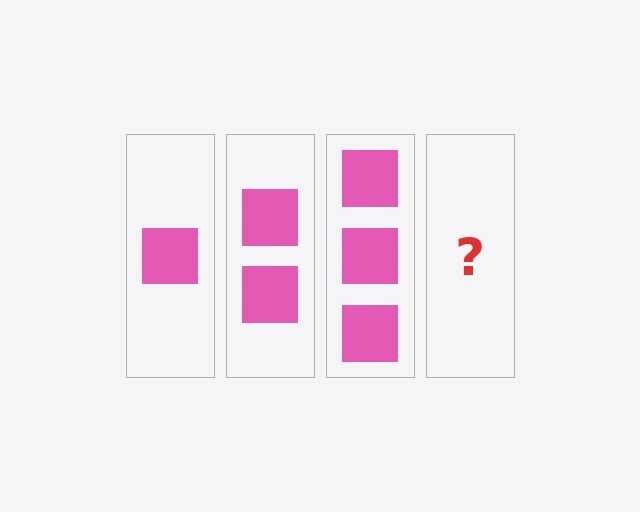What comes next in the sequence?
The next element should be 4 squares.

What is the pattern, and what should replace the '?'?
The pattern is that each step adds one more square. The '?' should be 4 squares.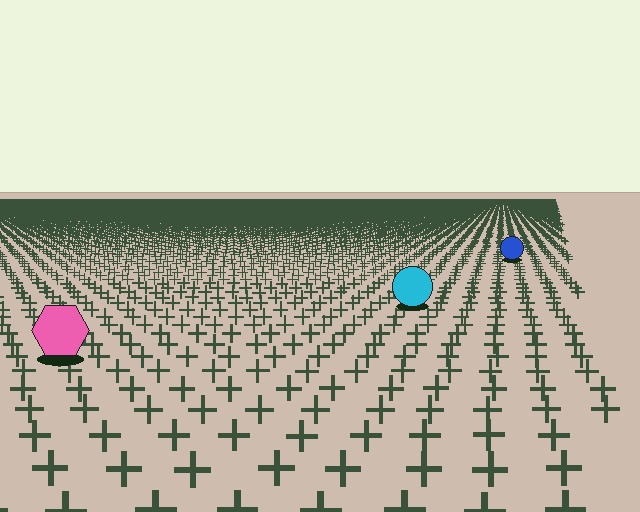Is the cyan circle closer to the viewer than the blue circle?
Yes. The cyan circle is closer — you can tell from the texture gradient: the ground texture is coarser near it.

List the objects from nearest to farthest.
From nearest to farthest: the pink hexagon, the cyan circle, the blue circle.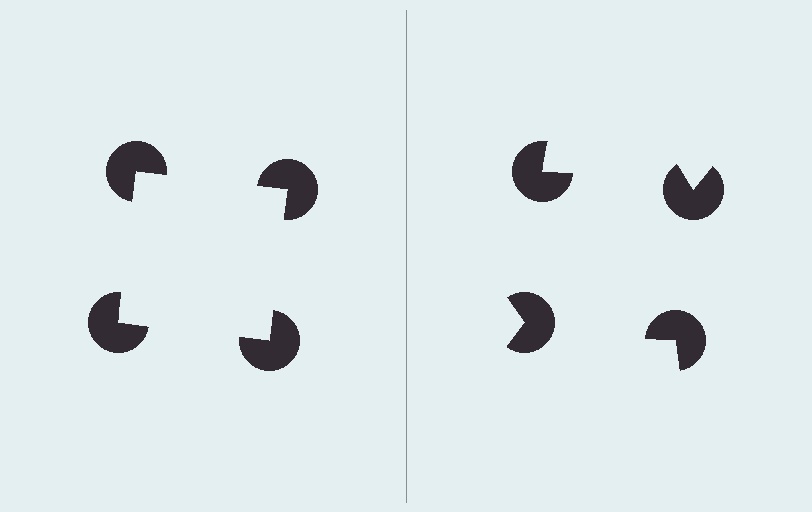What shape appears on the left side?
An illusory square.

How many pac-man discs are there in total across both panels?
8 — 4 on each side.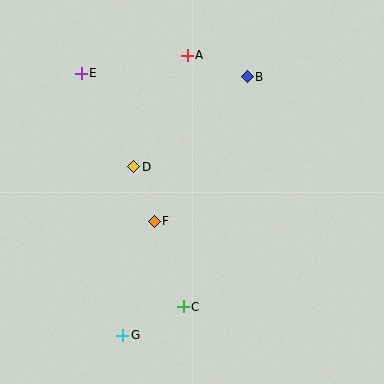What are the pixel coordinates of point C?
Point C is at (183, 307).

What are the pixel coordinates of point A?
Point A is at (187, 55).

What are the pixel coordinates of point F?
Point F is at (154, 221).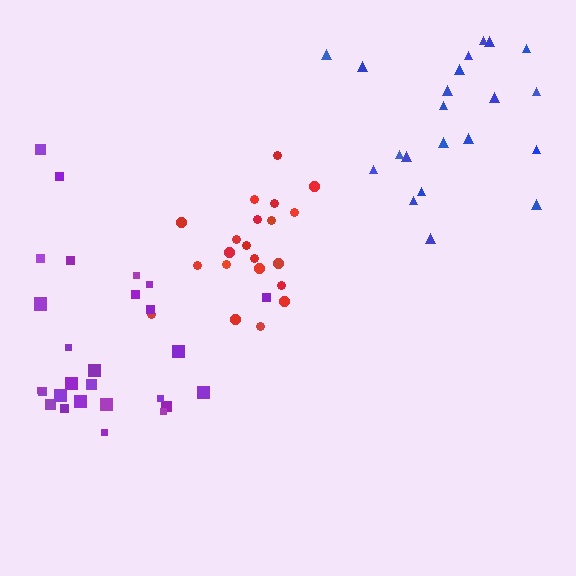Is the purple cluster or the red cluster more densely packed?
Red.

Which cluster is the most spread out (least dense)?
Blue.